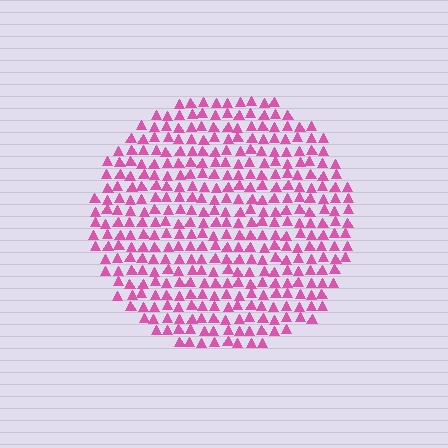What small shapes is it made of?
It is made of small triangles.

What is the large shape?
The large shape is a circle.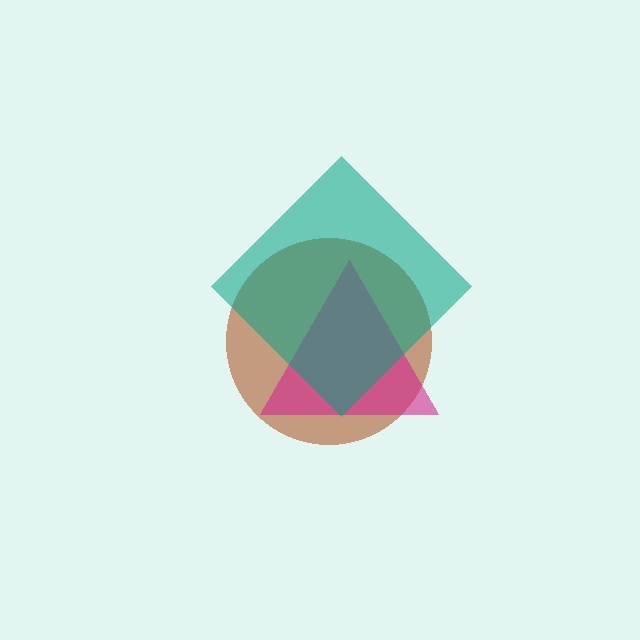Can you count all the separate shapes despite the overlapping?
Yes, there are 3 separate shapes.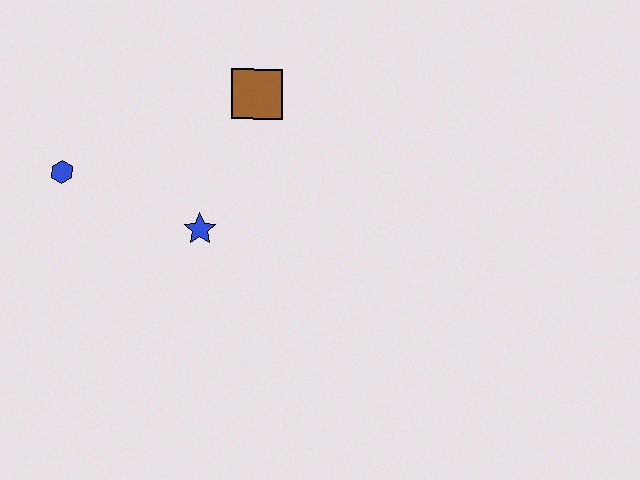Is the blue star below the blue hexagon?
Yes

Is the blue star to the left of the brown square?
Yes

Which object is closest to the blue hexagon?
The blue star is closest to the blue hexagon.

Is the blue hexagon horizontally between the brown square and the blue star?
No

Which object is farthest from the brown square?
The blue hexagon is farthest from the brown square.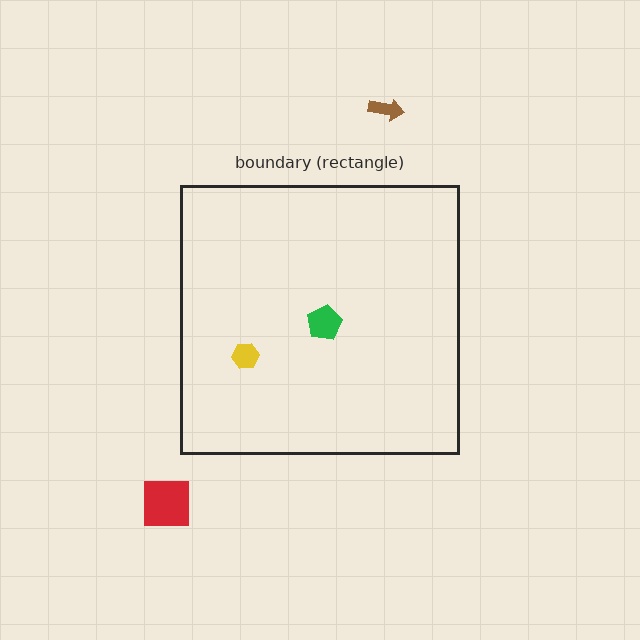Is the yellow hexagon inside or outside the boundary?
Inside.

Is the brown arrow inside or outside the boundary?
Outside.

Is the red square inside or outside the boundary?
Outside.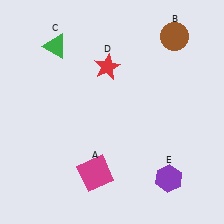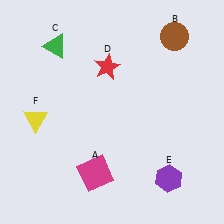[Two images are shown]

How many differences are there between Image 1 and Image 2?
There is 1 difference between the two images.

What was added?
A yellow triangle (F) was added in Image 2.